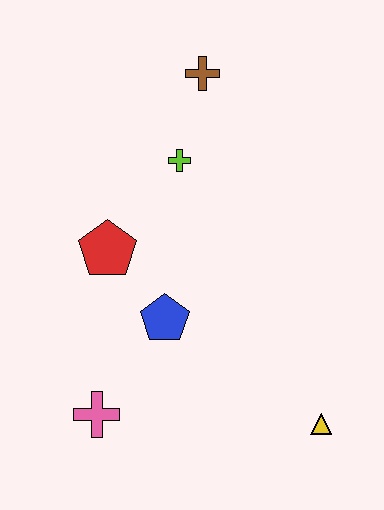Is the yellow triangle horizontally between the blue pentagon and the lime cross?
No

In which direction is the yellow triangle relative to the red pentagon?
The yellow triangle is to the right of the red pentagon.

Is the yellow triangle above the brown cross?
No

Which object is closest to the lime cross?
The brown cross is closest to the lime cross.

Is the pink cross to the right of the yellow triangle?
No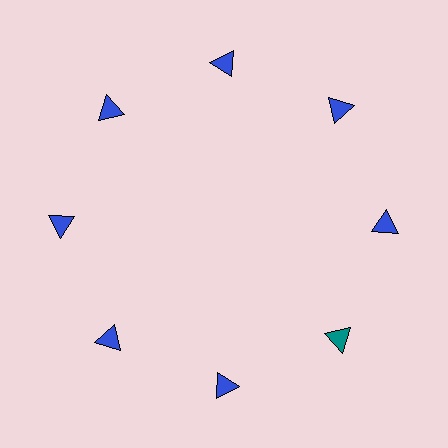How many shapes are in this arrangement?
There are 8 shapes arranged in a ring pattern.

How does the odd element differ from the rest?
It has a different color: teal instead of blue.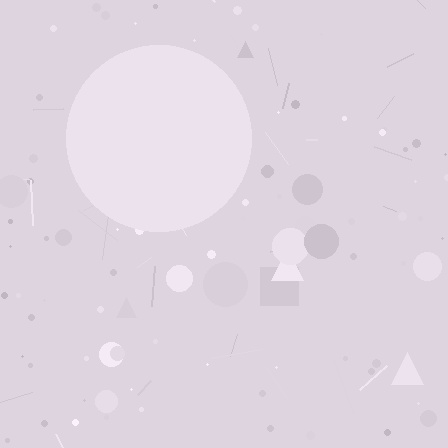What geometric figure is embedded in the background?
A circle is embedded in the background.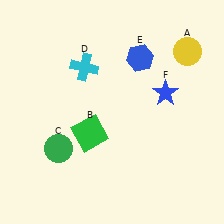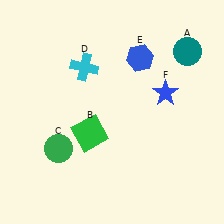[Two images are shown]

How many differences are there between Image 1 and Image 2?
There is 1 difference between the two images.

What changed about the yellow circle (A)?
In Image 1, A is yellow. In Image 2, it changed to teal.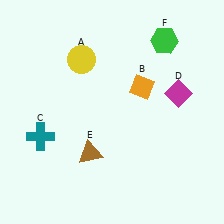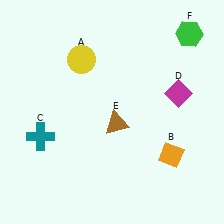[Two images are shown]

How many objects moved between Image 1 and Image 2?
3 objects moved between the two images.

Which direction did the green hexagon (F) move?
The green hexagon (F) moved right.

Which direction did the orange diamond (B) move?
The orange diamond (B) moved down.